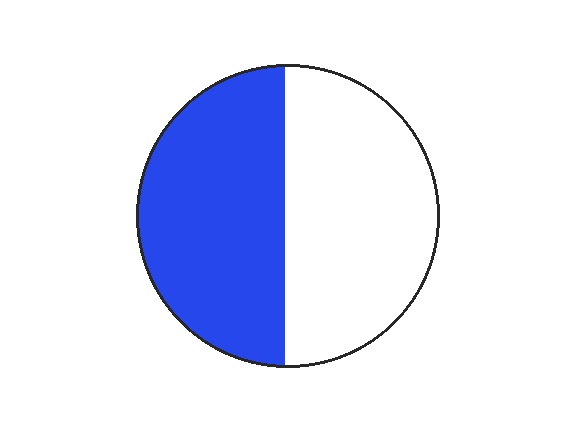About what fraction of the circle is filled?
About one half (1/2).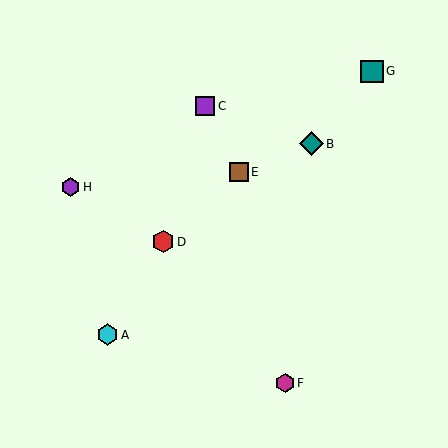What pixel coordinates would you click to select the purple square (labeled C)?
Click at (205, 106) to select the purple square C.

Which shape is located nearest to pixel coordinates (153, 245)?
The red hexagon (labeled D) at (163, 242) is nearest to that location.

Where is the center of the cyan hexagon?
The center of the cyan hexagon is at (108, 335).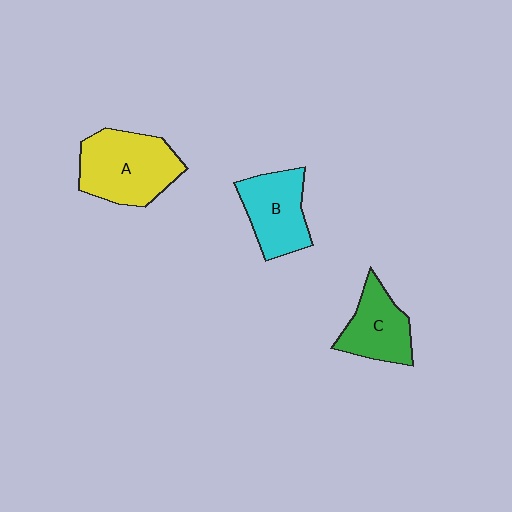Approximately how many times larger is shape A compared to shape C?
Approximately 1.5 times.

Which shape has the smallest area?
Shape C (green).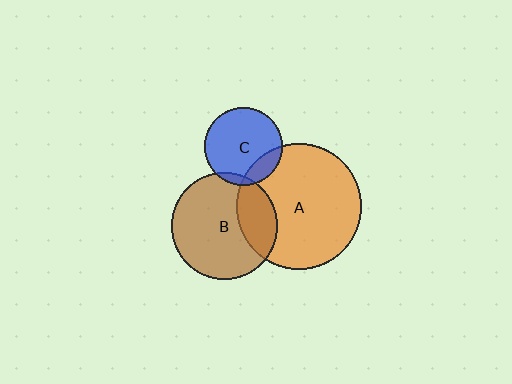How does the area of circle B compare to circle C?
Approximately 1.9 times.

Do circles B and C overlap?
Yes.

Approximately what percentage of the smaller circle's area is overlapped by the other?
Approximately 5%.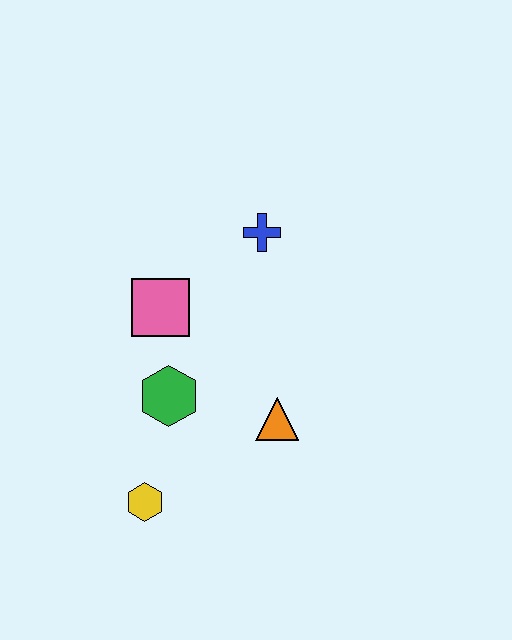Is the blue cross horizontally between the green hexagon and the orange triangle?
Yes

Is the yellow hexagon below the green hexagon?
Yes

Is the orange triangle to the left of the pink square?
No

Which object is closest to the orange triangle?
The green hexagon is closest to the orange triangle.